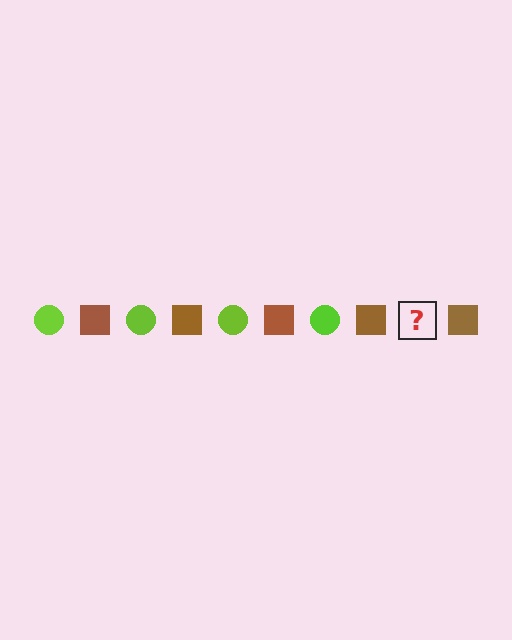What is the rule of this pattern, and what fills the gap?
The rule is that the pattern alternates between lime circle and brown square. The gap should be filled with a lime circle.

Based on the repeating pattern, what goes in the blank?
The blank should be a lime circle.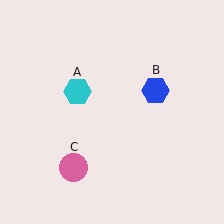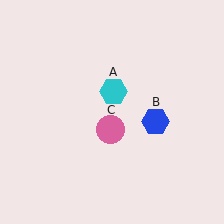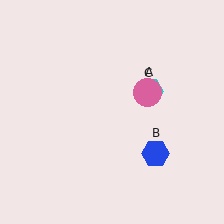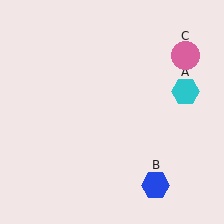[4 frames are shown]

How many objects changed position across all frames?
3 objects changed position: cyan hexagon (object A), blue hexagon (object B), pink circle (object C).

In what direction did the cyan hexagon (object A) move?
The cyan hexagon (object A) moved right.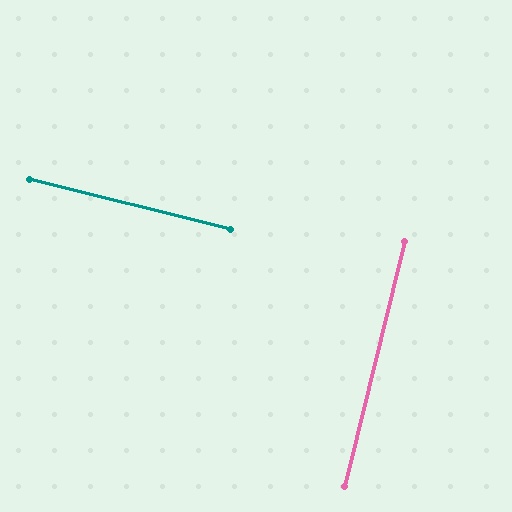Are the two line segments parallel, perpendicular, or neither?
Perpendicular — they meet at approximately 90°.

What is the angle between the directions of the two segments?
Approximately 90 degrees.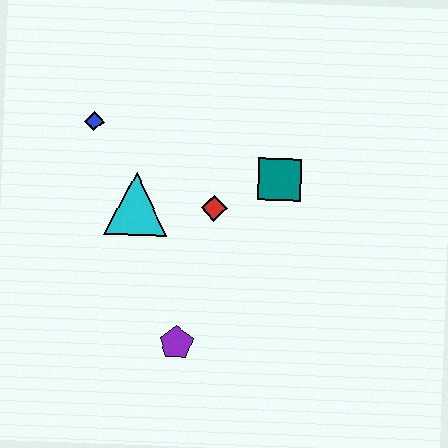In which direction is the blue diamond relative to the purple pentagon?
The blue diamond is above the purple pentagon.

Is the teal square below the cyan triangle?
No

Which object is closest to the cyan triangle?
The red diamond is closest to the cyan triangle.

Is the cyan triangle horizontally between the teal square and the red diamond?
No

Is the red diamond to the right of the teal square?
No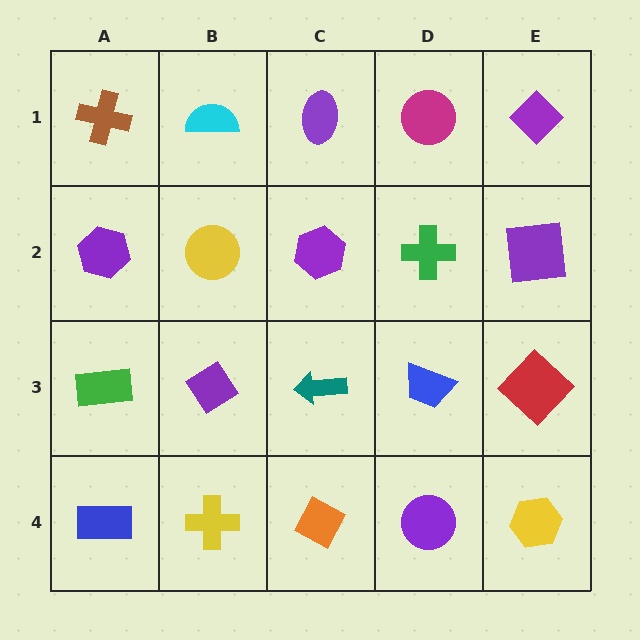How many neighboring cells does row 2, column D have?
4.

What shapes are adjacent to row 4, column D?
A blue trapezoid (row 3, column D), an orange diamond (row 4, column C), a yellow hexagon (row 4, column E).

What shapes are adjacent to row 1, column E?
A purple square (row 2, column E), a magenta circle (row 1, column D).